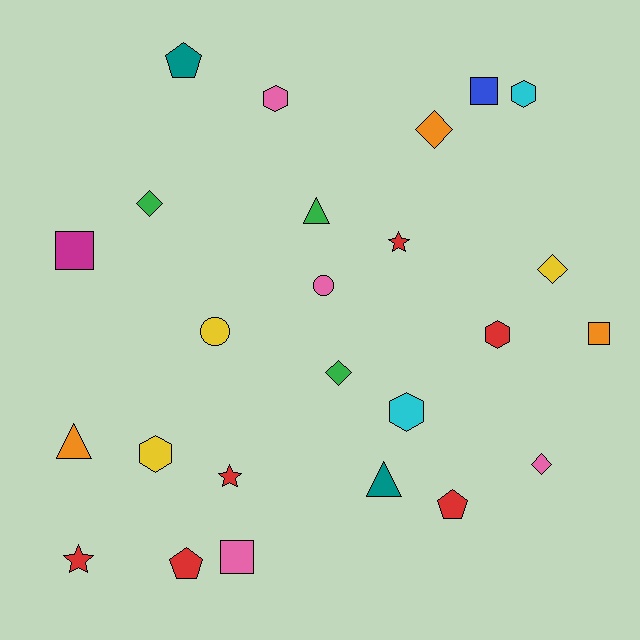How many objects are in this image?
There are 25 objects.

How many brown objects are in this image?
There are no brown objects.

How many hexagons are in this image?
There are 5 hexagons.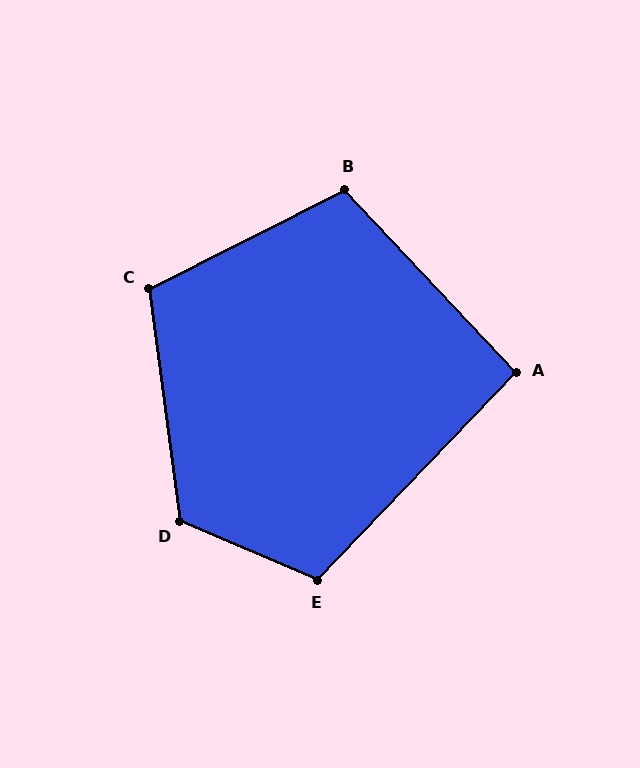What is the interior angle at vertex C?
Approximately 109 degrees (obtuse).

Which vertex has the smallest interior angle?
A, at approximately 93 degrees.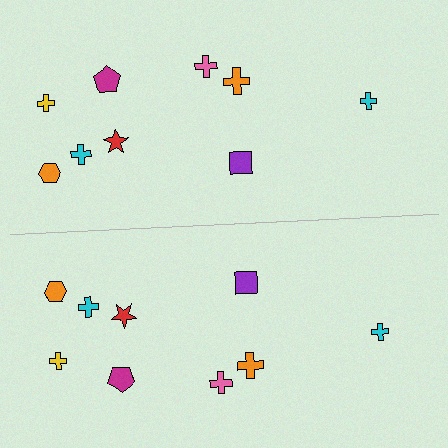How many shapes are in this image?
There are 18 shapes in this image.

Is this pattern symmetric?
Yes, this pattern has bilateral (reflection) symmetry.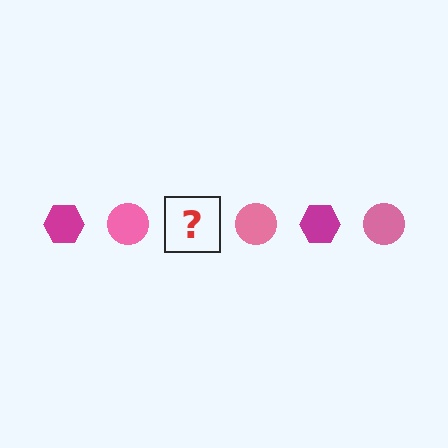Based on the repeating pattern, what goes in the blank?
The blank should be a magenta hexagon.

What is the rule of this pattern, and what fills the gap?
The rule is that the pattern alternates between magenta hexagon and pink circle. The gap should be filled with a magenta hexagon.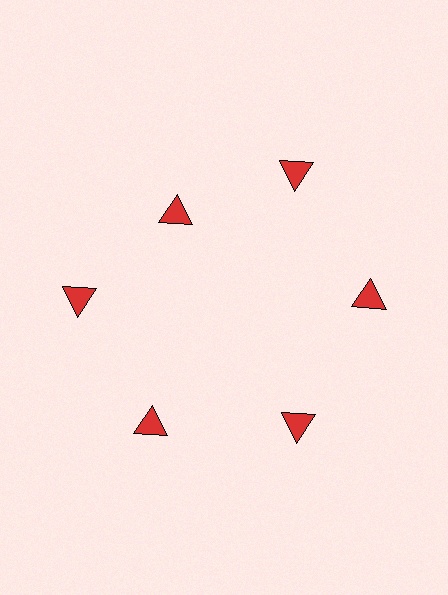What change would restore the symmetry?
The symmetry would be restored by moving it outward, back onto the ring so that all 6 triangles sit at equal angles and equal distance from the center.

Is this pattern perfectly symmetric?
No. The 6 red triangles are arranged in a ring, but one element near the 11 o'clock position is pulled inward toward the center, breaking the 6-fold rotational symmetry.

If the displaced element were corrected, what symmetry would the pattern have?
It would have 6-fold rotational symmetry — the pattern would map onto itself every 60 degrees.